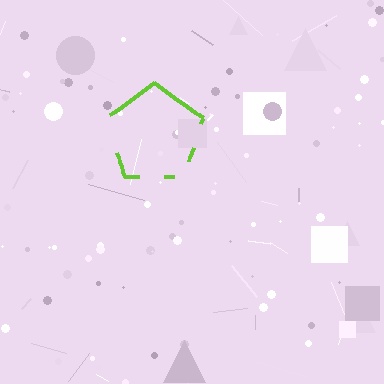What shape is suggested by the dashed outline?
The dashed outline suggests a pentagon.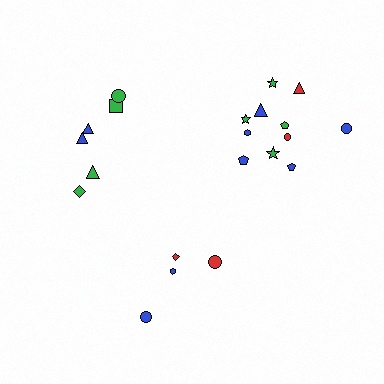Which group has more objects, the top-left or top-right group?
The top-right group.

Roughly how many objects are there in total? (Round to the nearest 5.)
Roughly 20 objects in total.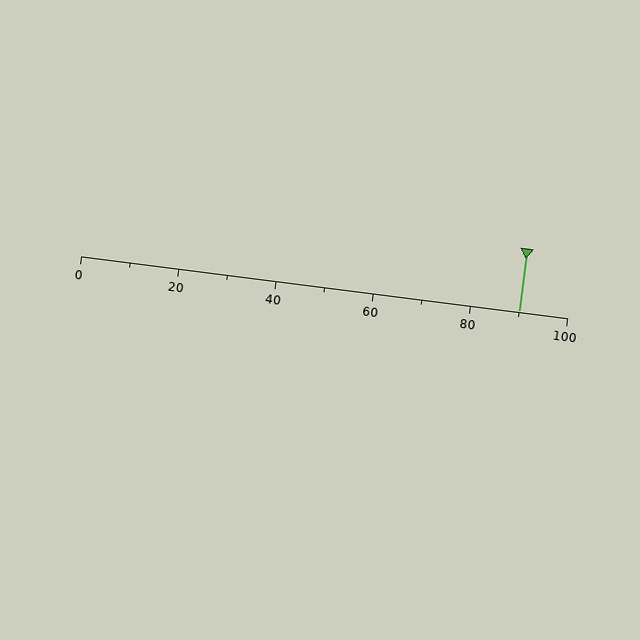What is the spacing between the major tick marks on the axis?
The major ticks are spaced 20 apart.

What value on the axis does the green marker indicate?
The marker indicates approximately 90.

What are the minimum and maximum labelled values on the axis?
The axis runs from 0 to 100.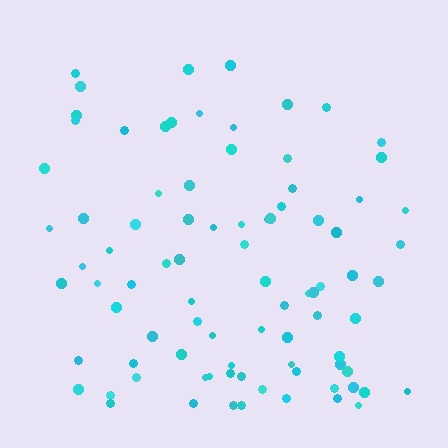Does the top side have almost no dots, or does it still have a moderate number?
Still a moderate number, just noticeably fewer than the bottom.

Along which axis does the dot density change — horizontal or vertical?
Vertical.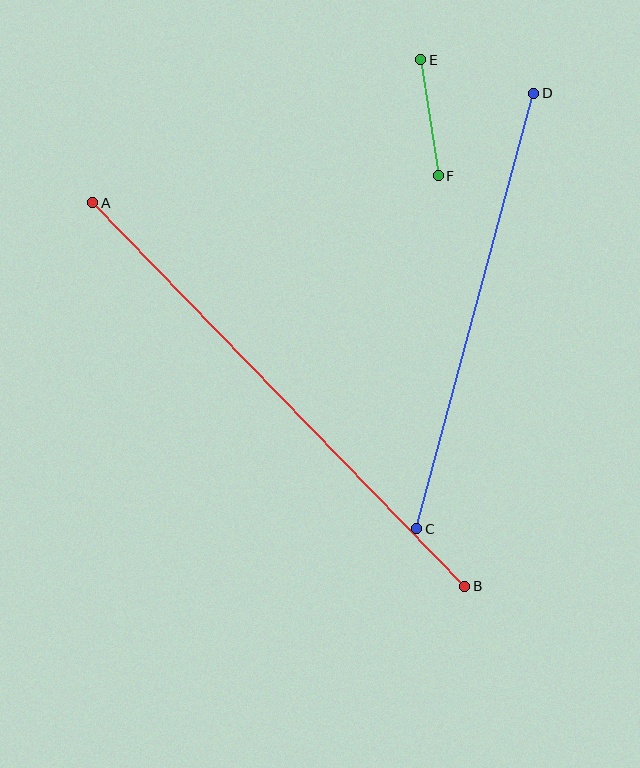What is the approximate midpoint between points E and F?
The midpoint is at approximately (430, 118) pixels.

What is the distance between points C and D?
The distance is approximately 451 pixels.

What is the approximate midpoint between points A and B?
The midpoint is at approximately (279, 395) pixels.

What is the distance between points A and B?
The distance is approximately 534 pixels.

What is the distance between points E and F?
The distance is approximately 117 pixels.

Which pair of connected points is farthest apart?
Points A and B are farthest apart.